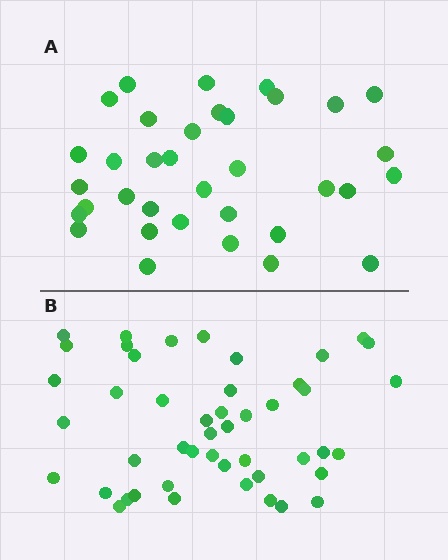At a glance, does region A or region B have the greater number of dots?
Region B (the bottom region) has more dots.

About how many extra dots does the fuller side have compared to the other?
Region B has roughly 12 or so more dots than region A.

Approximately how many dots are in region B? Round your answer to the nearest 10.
About 50 dots. (The exact count is 47, which rounds to 50.)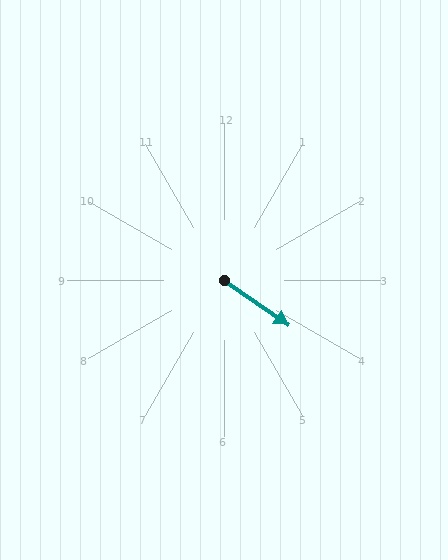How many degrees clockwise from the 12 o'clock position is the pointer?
Approximately 125 degrees.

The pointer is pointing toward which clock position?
Roughly 4 o'clock.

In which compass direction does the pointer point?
Southeast.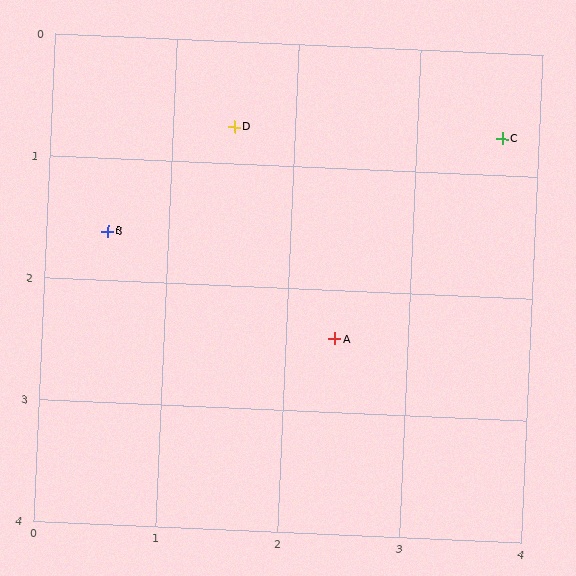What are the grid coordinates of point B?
Point B is at approximately (0.5, 1.6).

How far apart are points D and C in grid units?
Points D and C are about 2.2 grid units apart.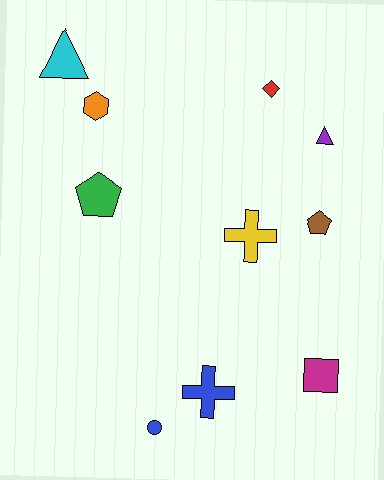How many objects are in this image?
There are 10 objects.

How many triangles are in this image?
There are 2 triangles.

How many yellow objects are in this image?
There is 1 yellow object.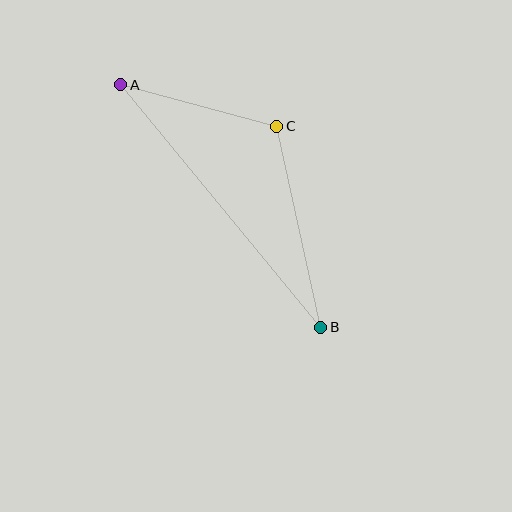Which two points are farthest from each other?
Points A and B are farthest from each other.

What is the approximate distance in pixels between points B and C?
The distance between B and C is approximately 206 pixels.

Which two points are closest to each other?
Points A and C are closest to each other.